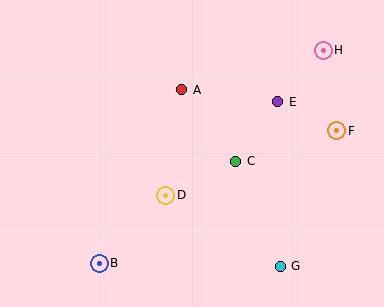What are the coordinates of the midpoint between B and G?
The midpoint between B and G is at (190, 265).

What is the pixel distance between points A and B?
The distance between A and B is 192 pixels.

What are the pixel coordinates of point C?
Point C is at (236, 161).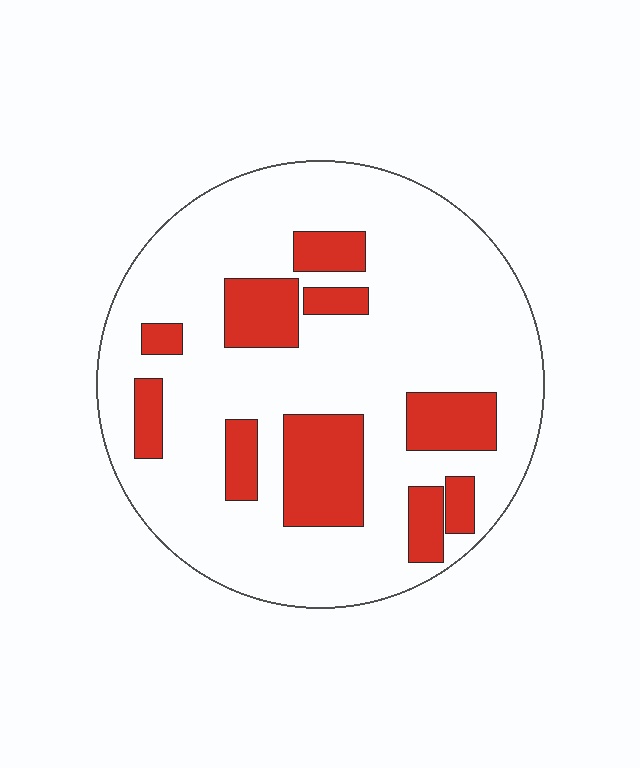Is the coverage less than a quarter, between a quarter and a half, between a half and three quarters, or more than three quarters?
Less than a quarter.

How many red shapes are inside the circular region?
10.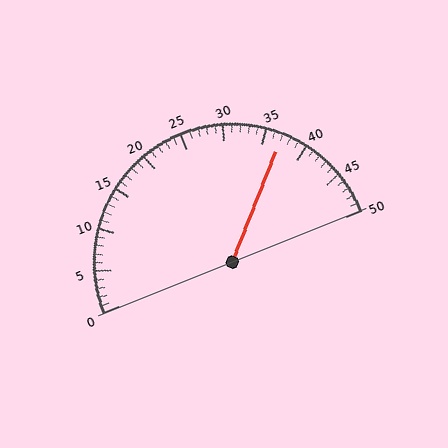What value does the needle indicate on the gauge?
The needle indicates approximately 37.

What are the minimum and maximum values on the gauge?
The gauge ranges from 0 to 50.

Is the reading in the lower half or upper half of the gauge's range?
The reading is in the upper half of the range (0 to 50).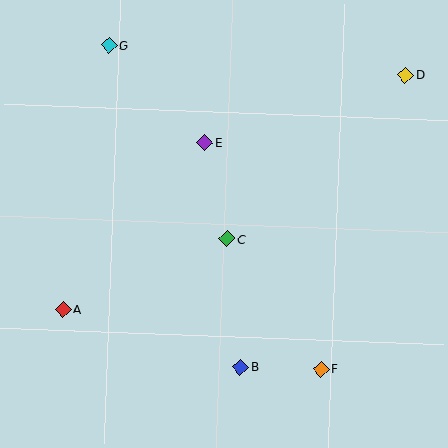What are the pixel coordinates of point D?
Point D is at (406, 75).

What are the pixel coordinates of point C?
Point C is at (227, 239).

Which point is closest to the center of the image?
Point C at (227, 239) is closest to the center.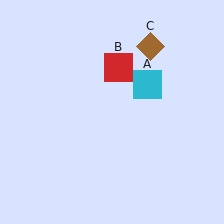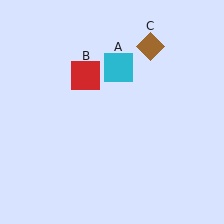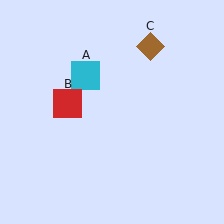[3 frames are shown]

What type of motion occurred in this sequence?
The cyan square (object A), red square (object B) rotated counterclockwise around the center of the scene.